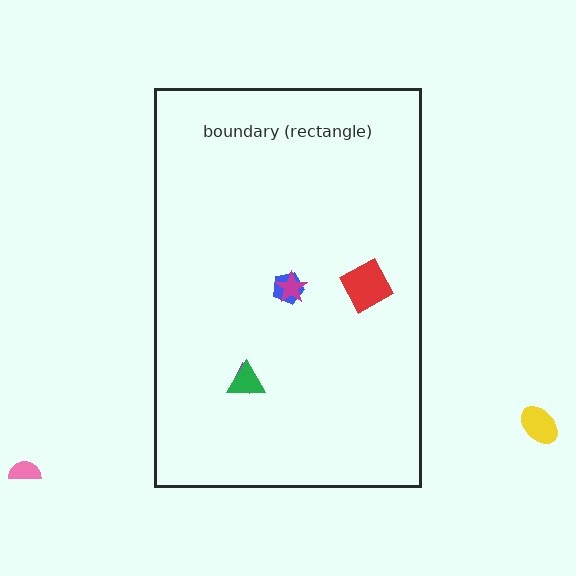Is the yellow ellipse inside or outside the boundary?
Outside.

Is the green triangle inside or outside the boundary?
Inside.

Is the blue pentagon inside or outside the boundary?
Inside.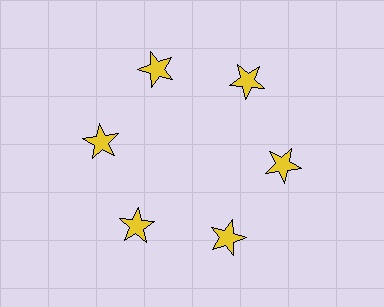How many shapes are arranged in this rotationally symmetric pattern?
There are 6 shapes, arranged in 6 groups of 1.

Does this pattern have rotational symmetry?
Yes, this pattern has 6-fold rotational symmetry. It looks the same after rotating 60 degrees around the center.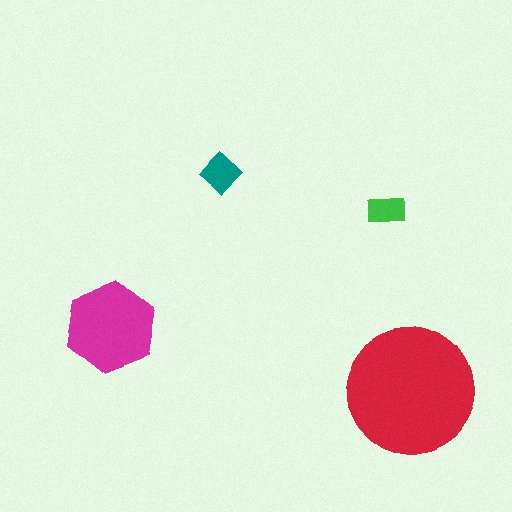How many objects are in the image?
There are 4 objects in the image.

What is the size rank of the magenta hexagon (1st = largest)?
2nd.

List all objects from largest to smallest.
The red circle, the magenta hexagon, the teal diamond, the green rectangle.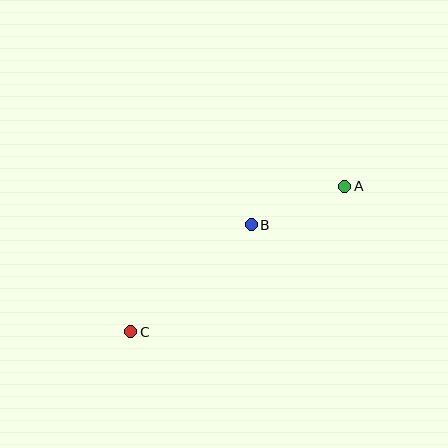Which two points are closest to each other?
Points A and B are closest to each other.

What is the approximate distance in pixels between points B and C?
The distance between B and C is approximately 161 pixels.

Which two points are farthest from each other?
Points A and C are farthest from each other.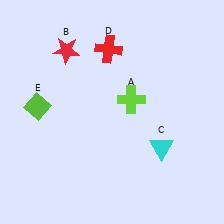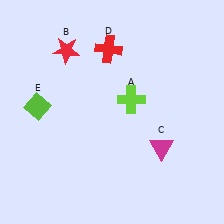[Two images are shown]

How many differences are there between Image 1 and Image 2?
There is 1 difference between the two images.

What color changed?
The triangle (C) changed from cyan in Image 1 to magenta in Image 2.